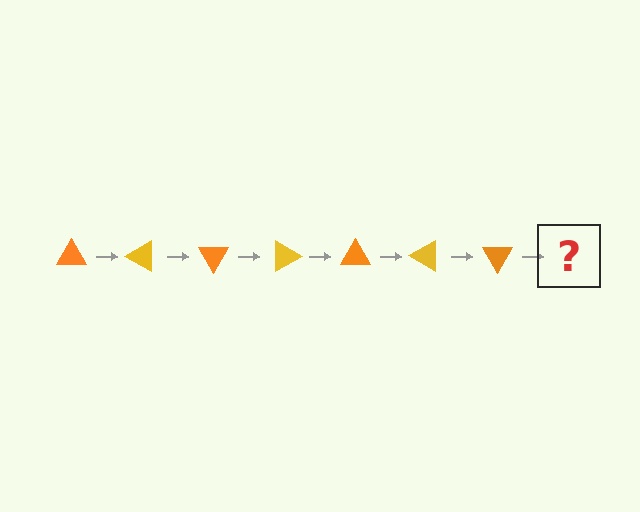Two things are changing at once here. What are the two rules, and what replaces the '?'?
The two rules are that it rotates 30 degrees each step and the color cycles through orange and yellow. The '?' should be a yellow triangle, rotated 210 degrees from the start.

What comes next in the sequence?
The next element should be a yellow triangle, rotated 210 degrees from the start.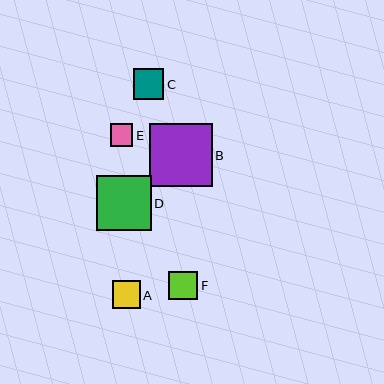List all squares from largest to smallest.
From largest to smallest: B, D, C, F, A, E.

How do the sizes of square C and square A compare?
Square C and square A are approximately the same size.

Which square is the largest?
Square B is the largest with a size of approximately 63 pixels.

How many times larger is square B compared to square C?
Square B is approximately 2.1 times the size of square C.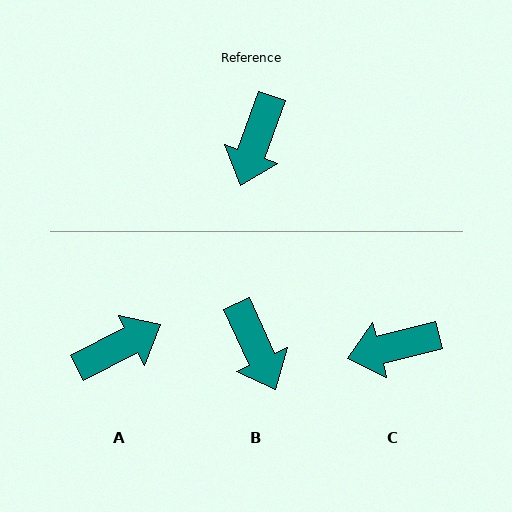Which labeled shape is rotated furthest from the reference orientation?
A, about 137 degrees away.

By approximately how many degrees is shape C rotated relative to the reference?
Approximately 56 degrees clockwise.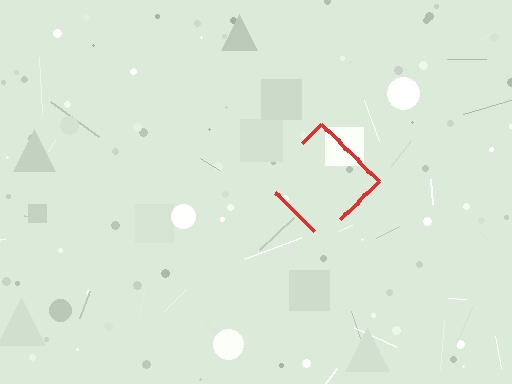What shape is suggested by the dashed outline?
The dashed outline suggests a diamond.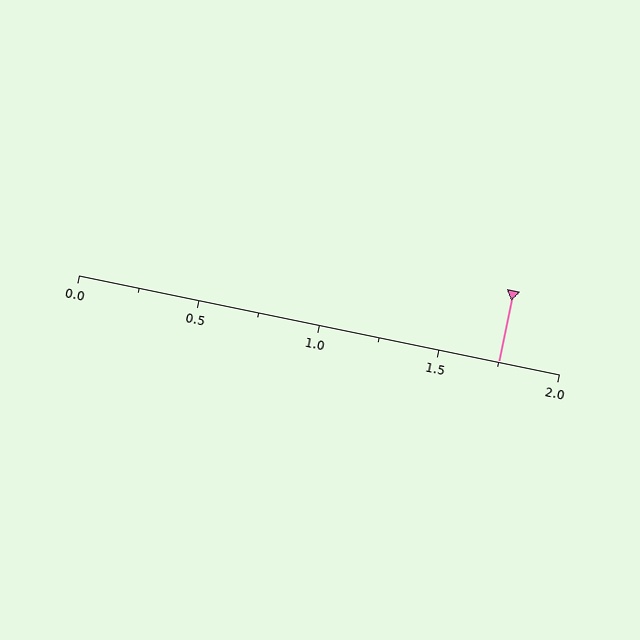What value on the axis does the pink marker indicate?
The marker indicates approximately 1.75.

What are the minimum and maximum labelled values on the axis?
The axis runs from 0.0 to 2.0.